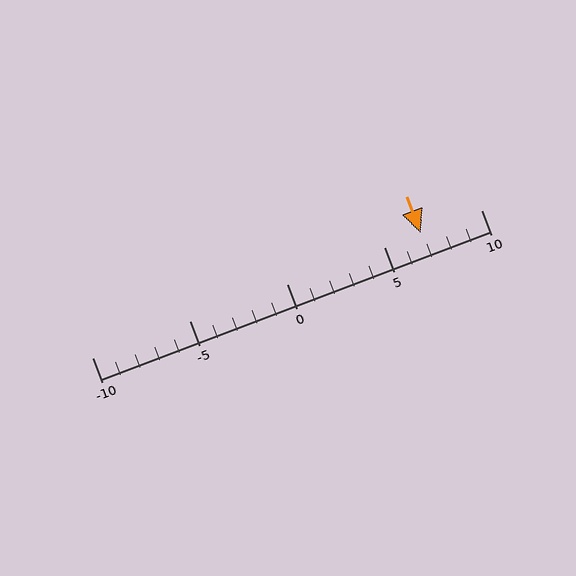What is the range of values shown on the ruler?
The ruler shows values from -10 to 10.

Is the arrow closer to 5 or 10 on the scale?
The arrow is closer to 5.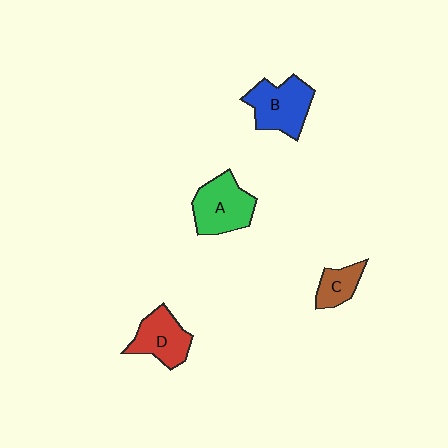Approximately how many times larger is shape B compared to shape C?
Approximately 1.9 times.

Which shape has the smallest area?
Shape C (brown).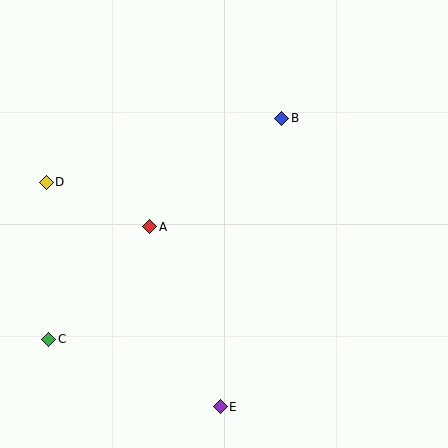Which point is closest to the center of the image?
Point A at (150, 227) is closest to the center.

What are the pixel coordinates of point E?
Point E is at (220, 407).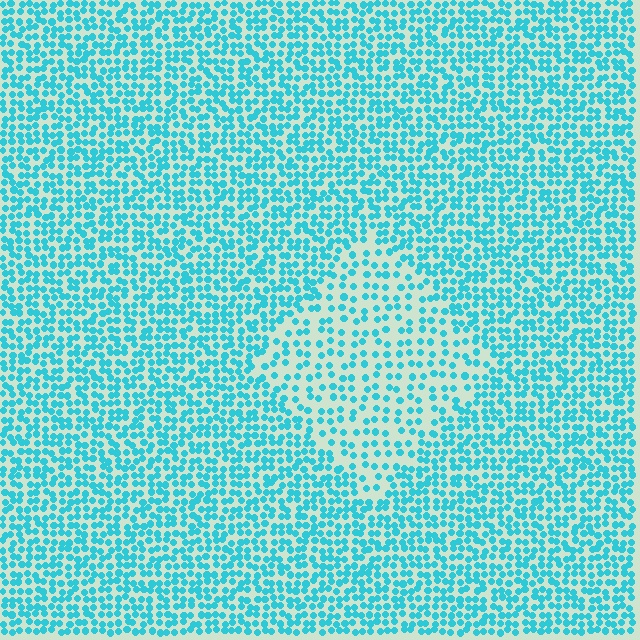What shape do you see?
I see a diamond.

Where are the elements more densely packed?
The elements are more densely packed outside the diamond boundary.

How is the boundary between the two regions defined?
The boundary is defined by a change in element density (approximately 1.9x ratio). All elements are the same color, size, and shape.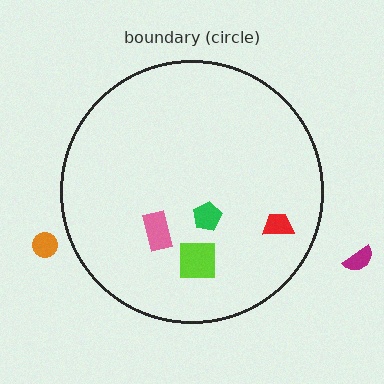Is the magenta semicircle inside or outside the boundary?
Outside.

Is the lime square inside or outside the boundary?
Inside.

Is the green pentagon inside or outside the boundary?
Inside.